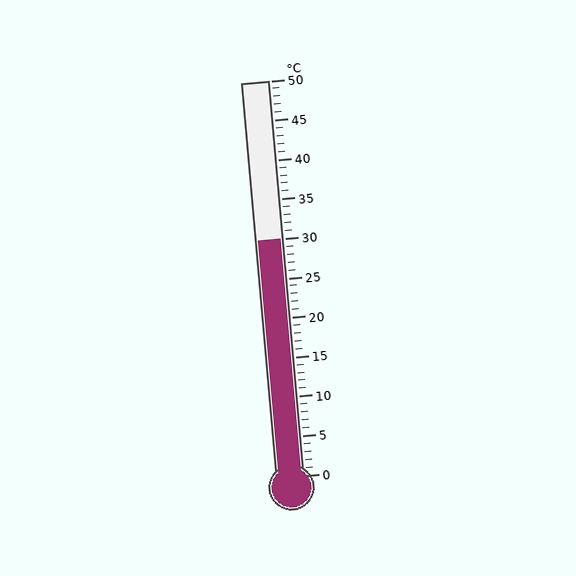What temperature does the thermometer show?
The thermometer shows approximately 30°C.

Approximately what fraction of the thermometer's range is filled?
The thermometer is filled to approximately 60% of its range.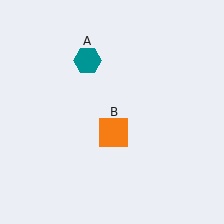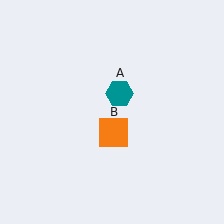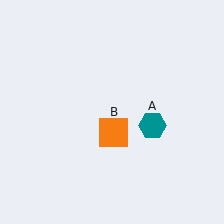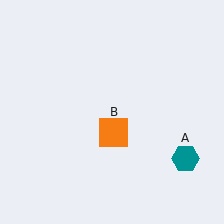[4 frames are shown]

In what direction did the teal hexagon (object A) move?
The teal hexagon (object A) moved down and to the right.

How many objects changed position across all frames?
1 object changed position: teal hexagon (object A).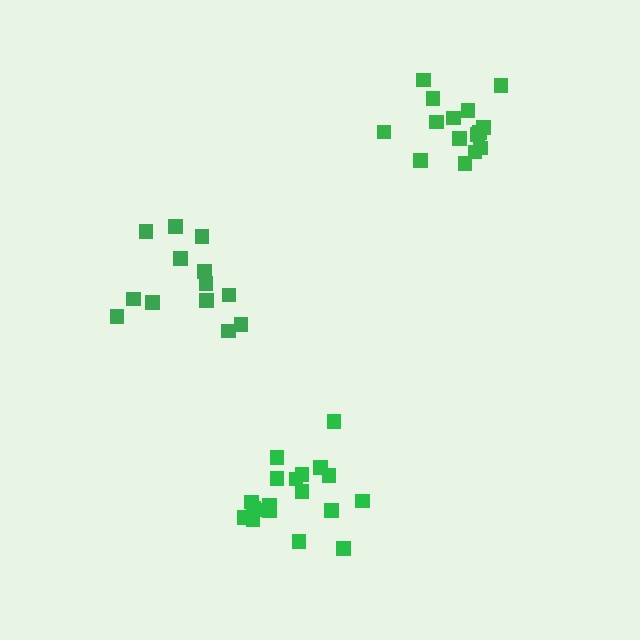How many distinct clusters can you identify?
There are 3 distinct clusters.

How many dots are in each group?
Group 1: 15 dots, Group 2: 13 dots, Group 3: 19 dots (47 total).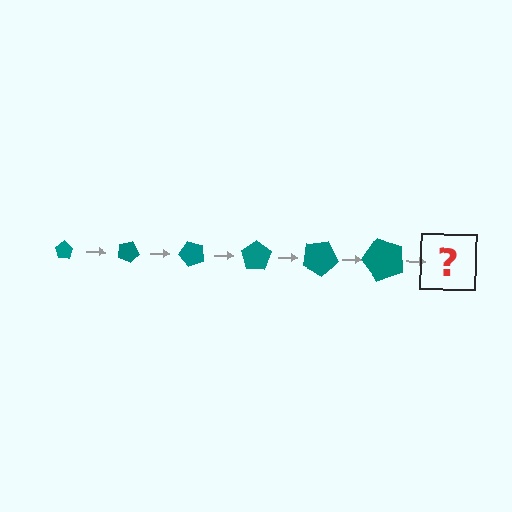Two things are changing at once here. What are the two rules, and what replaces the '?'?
The two rules are that the pentagon grows larger each step and it rotates 25 degrees each step. The '?' should be a pentagon, larger than the previous one and rotated 150 degrees from the start.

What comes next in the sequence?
The next element should be a pentagon, larger than the previous one and rotated 150 degrees from the start.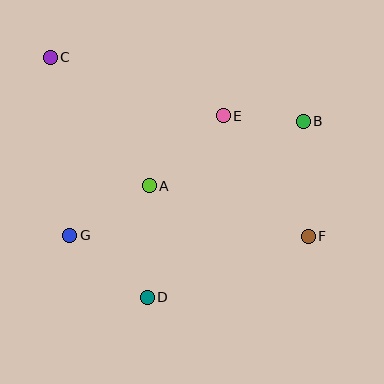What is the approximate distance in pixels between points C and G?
The distance between C and G is approximately 179 pixels.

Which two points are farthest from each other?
Points C and F are farthest from each other.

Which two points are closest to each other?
Points B and E are closest to each other.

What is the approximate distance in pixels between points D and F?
The distance between D and F is approximately 172 pixels.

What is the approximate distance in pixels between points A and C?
The distance between A and C is approximately 162 pixels.